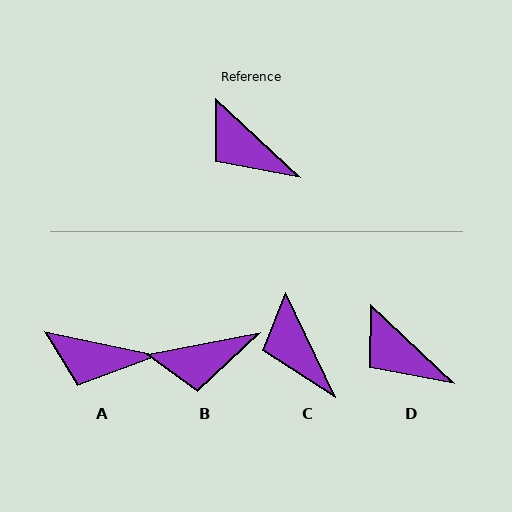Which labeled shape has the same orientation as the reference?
D.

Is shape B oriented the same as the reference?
No, it is off by about 54 degrees.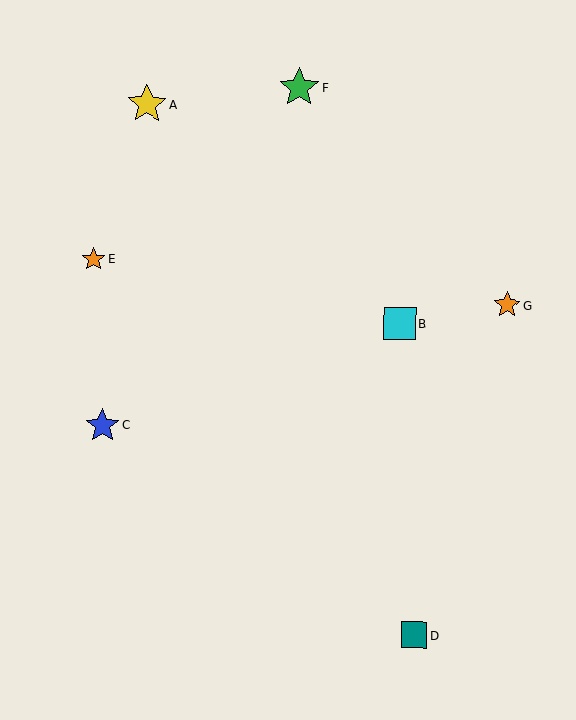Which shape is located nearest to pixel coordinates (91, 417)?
The blue star (labeled C) at (103, 425) is nearest to that location.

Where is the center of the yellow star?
The center of the yellow star is at (147, 104).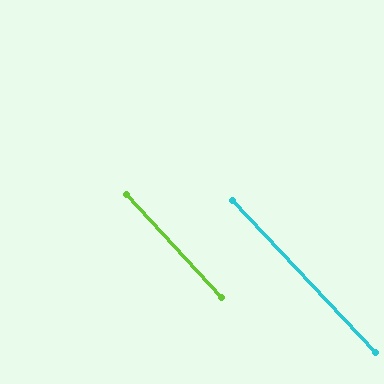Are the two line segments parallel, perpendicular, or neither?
Parallel — their directions differ by only 0.4°.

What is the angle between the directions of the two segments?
Approximately 0 degrees.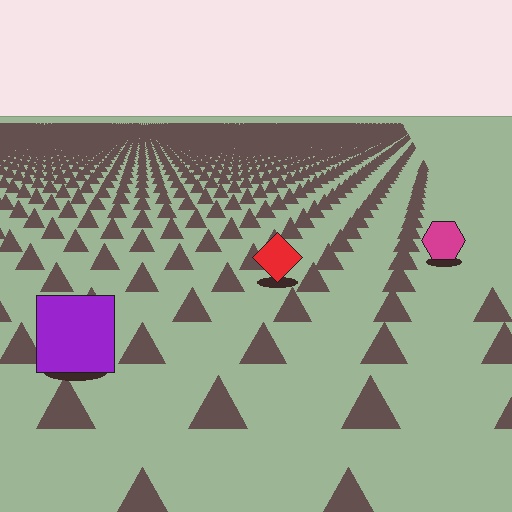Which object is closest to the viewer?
The purple square is closest. The texture marks near it are larger and more spread out.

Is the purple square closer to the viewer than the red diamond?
Yes. The purple square is closer — you can tell from the texture gradient: the ground texture is coarser near it.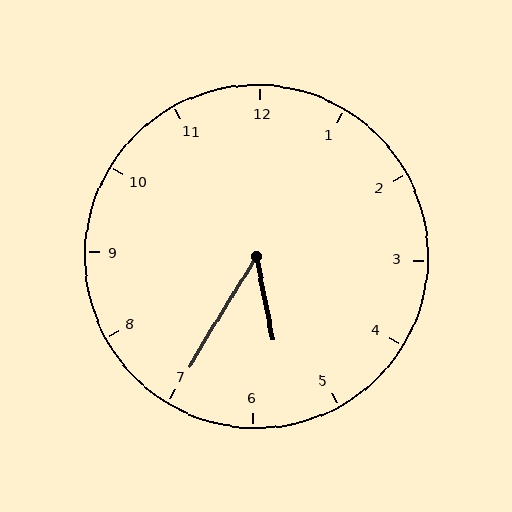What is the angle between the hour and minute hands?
Approximately 42 degrees.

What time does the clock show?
5:35.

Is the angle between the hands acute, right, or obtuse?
It is acute.